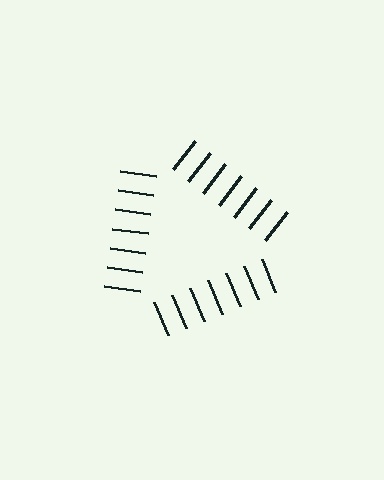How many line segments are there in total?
21 — 7 along each of the 3 edges.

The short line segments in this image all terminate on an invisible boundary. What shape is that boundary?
An illusory triangle — the line segments terminate on its edges but no continuous stroke is drawn.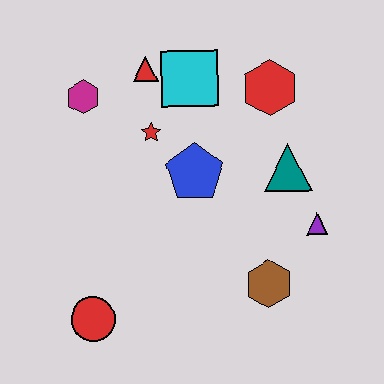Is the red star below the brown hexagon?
No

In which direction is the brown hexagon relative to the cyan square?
The brown hexagon is below the cyan square.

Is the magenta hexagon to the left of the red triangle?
Yes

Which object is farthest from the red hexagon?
The red circle is farthest from the red hexagon.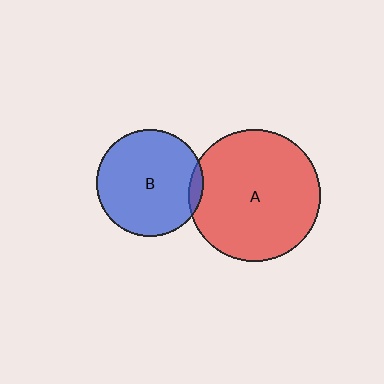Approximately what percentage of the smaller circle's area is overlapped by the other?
Approximately 5%.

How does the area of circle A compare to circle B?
Approximately 1.5 times.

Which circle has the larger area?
Circle A (red).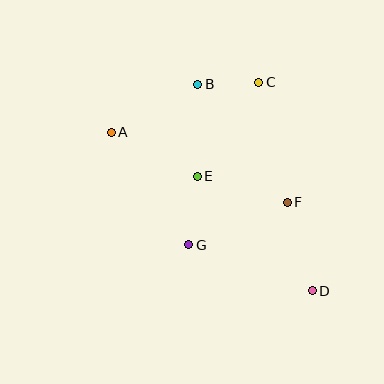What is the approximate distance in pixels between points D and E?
The distance between D and E is approximately 162 pixels.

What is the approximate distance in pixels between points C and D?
The distance between C and D is approximately 215 pixels.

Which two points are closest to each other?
Points B and C are closest to each other.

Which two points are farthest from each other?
Points A and D are farthest from each other.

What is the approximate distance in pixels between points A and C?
The distance between A and C is approximately 155 pixels.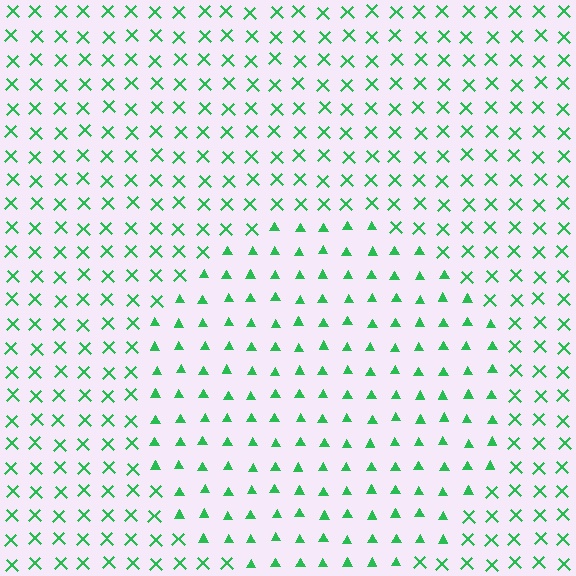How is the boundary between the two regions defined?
The boundary is defined by a change in element shape: triangles inside vs. X marks outside. All elements share the same color and spacing.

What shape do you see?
I see a circle.